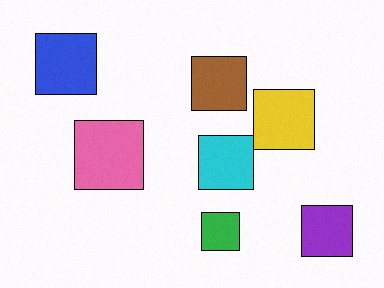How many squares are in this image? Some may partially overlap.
There are 7 squares.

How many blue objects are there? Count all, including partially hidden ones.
There is 1 blue object.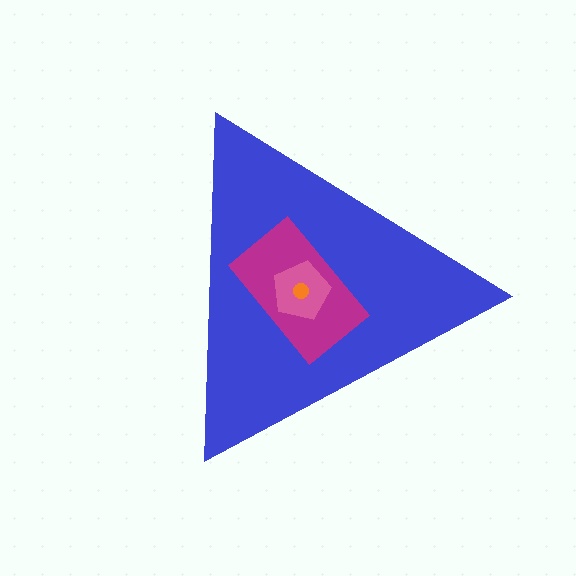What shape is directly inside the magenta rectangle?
The pink pentagon.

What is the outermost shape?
The blue triangle.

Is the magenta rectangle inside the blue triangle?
Yes.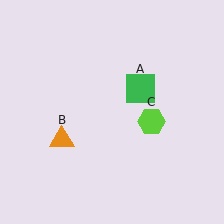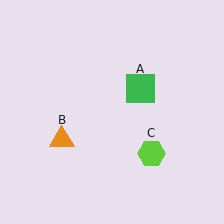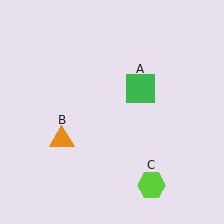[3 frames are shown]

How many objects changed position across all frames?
1 object changed position: lime hexagon (object C).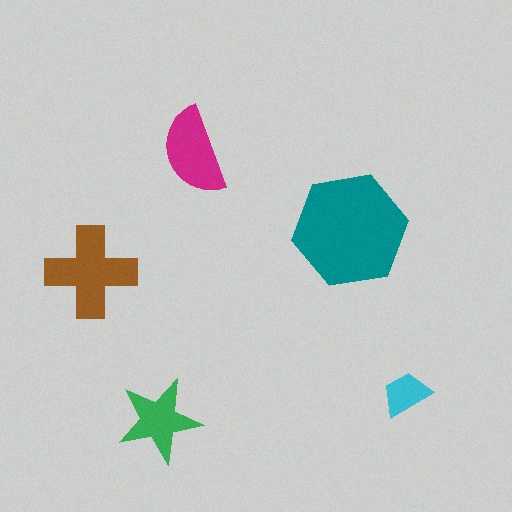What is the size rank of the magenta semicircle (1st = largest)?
3rd.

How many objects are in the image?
There are 5 objects in the image.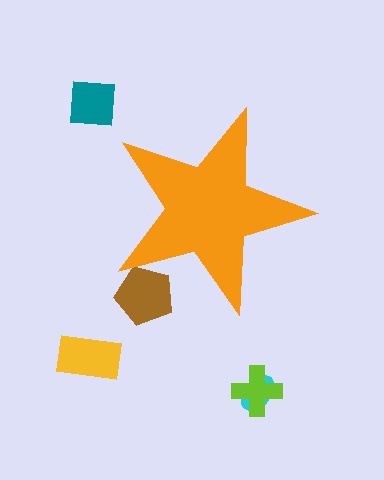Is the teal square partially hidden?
No, the teal square is fully visible.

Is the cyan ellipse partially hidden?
No, the cyan ellipse is fully visible.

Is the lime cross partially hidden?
No, the lime cross is fully visible.